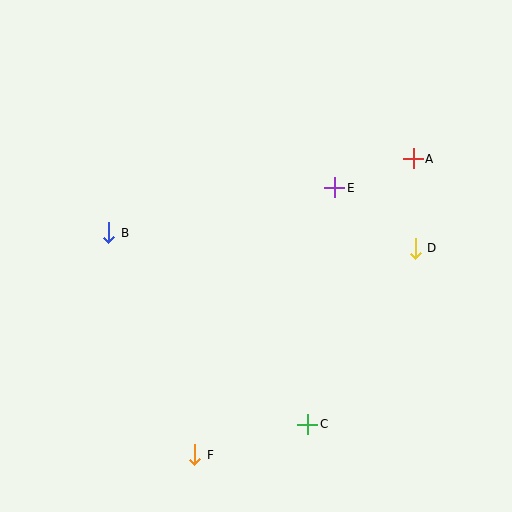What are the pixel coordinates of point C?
Point C is at (308, 424).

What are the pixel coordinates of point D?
Point D is at (415, 248).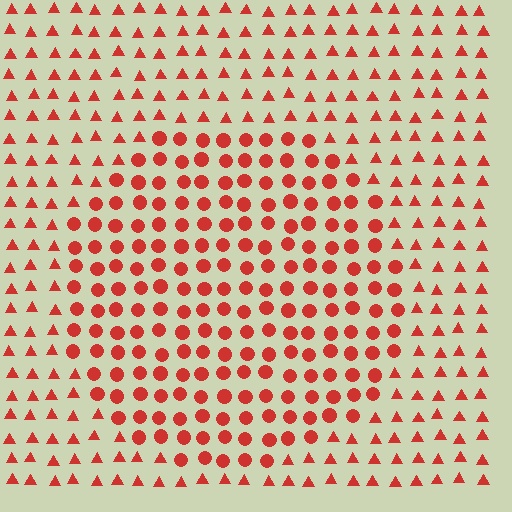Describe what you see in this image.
The image is filled with small red elements arranged in a uniform grid. A circle-shaped region contains circles, while the surrounding area contains triangles. The boundary is defined purely by the change in element shape.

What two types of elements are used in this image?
The image uses circles inside the circle region and triangles outside it.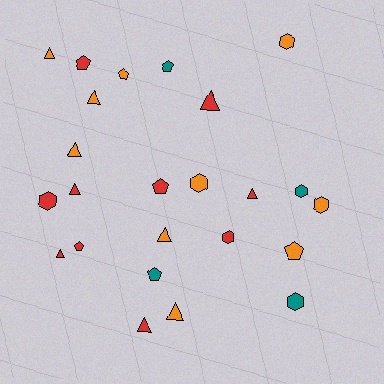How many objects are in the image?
There are 24 objects.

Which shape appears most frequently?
Triangle, with 10 objects.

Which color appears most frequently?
Red, with 10 objects.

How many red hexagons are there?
There are 2 red hexagons.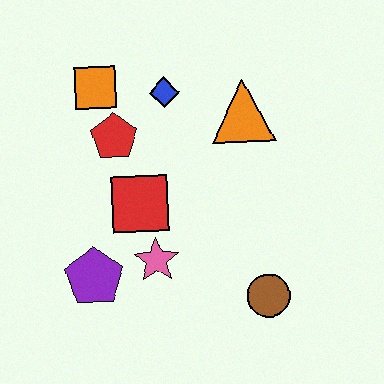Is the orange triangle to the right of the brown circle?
No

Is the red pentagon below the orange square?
Yes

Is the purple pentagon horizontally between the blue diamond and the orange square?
No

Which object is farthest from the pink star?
The orange square is farthest from the pink star.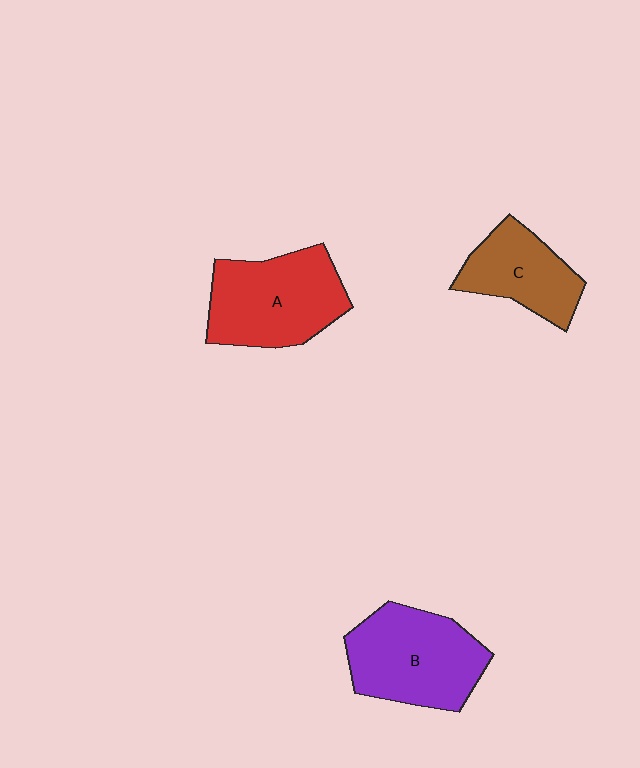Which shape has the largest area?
Shape B (purple).